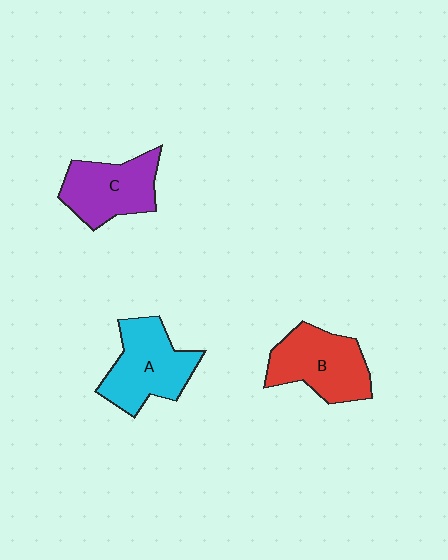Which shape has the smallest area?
Shape C (purple).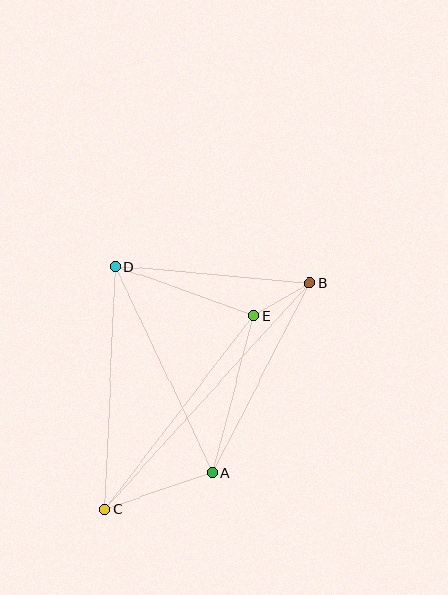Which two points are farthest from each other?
Points B and C are farthest from each other.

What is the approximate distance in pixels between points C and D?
The distance between C and D is approximately 242 pixels.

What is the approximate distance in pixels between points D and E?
The distance between D and E is approximately 147 pixels.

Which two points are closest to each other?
Points B and E are closest to each other.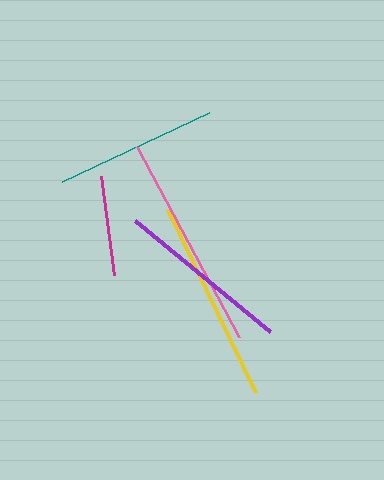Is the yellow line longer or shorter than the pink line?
The pink line is longer than the yellow line.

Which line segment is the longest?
The pink line is the longest at approximately 216 pixels.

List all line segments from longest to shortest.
From longest to shortest: pink, yellow, purple, teal, magenta.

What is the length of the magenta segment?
The magenta segment is approximately 100 pixels long.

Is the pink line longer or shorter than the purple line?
The pink line is longer than the purple line.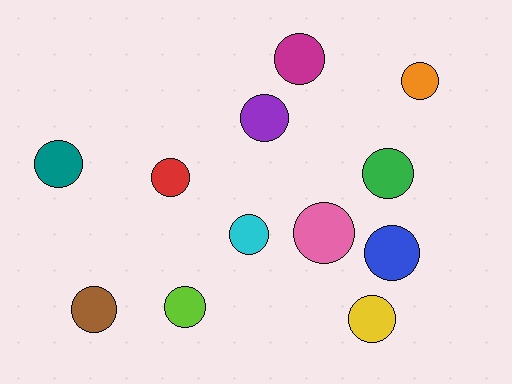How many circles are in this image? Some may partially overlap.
There are 12 circles.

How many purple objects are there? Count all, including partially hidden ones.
There is 1 purple object.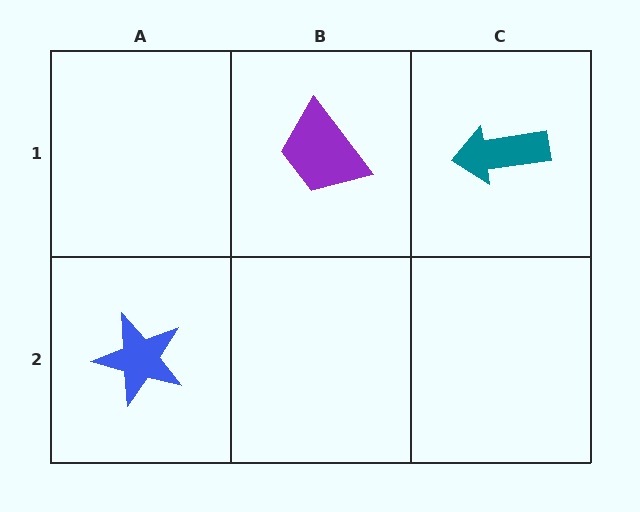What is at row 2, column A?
A blue star.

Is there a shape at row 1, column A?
No, that cell is empty.